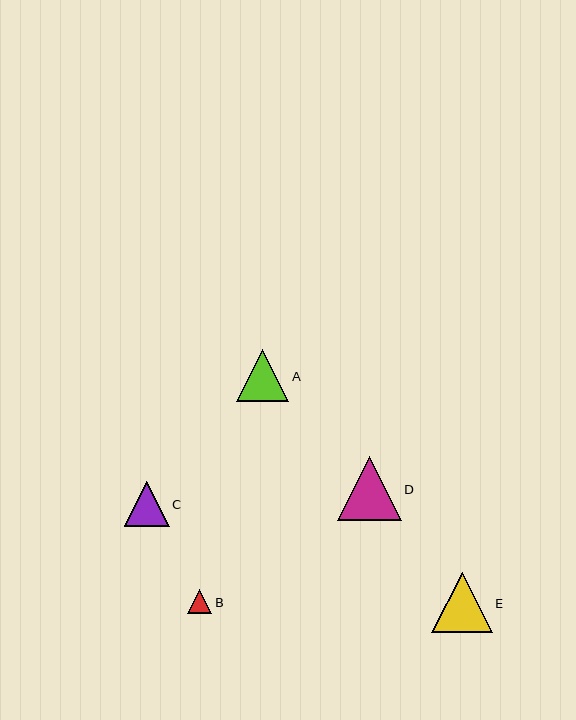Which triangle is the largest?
Triangle D is the largest with a size of approximately 64 pixels.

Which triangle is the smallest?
Triangle B is the smallest with a size of approximately 24 pixels.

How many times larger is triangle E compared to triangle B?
Triangle E is approximately 2.5 times the size of triangle B.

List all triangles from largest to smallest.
From largest to smallest: D, E, A, C, B.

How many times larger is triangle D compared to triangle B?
Triangle D is approximately 2.6 times the size of triangle B.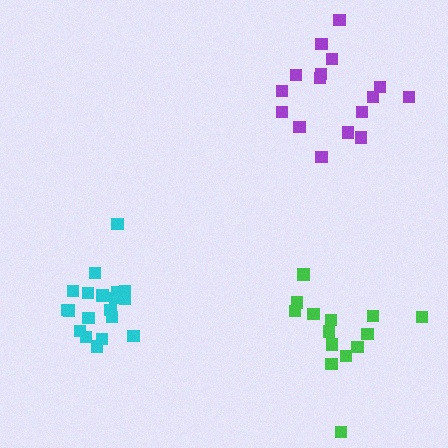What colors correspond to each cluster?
The clusters are colored: purple, green, cyan.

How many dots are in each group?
Group 1: 16 dots, Group 2: 14 dots, Group 3: 20 dots (50 total).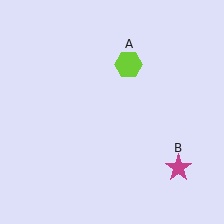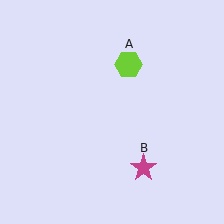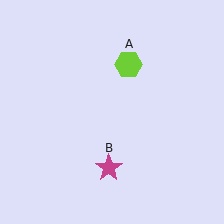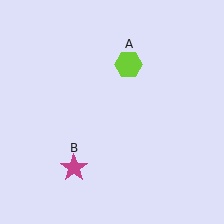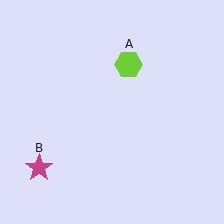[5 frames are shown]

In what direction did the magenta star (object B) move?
The magenta star (object B) moved left.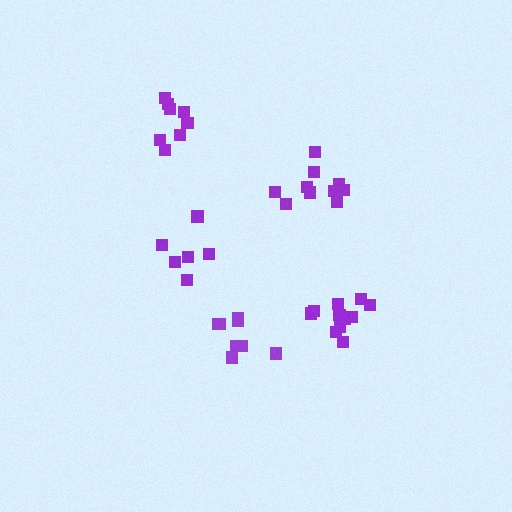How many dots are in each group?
Group 1: 10 dots, Group 2: 11 dots, Group 3: 8 dots, Group 4: 6 dots, Group 5: 8 dots (43 total).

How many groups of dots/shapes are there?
There are 5 groups.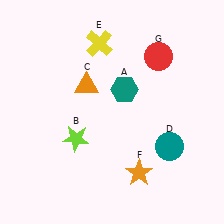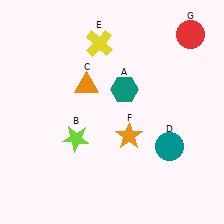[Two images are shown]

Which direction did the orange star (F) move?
The orange star (F) moved up.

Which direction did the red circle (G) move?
The red circle (G) moved right.